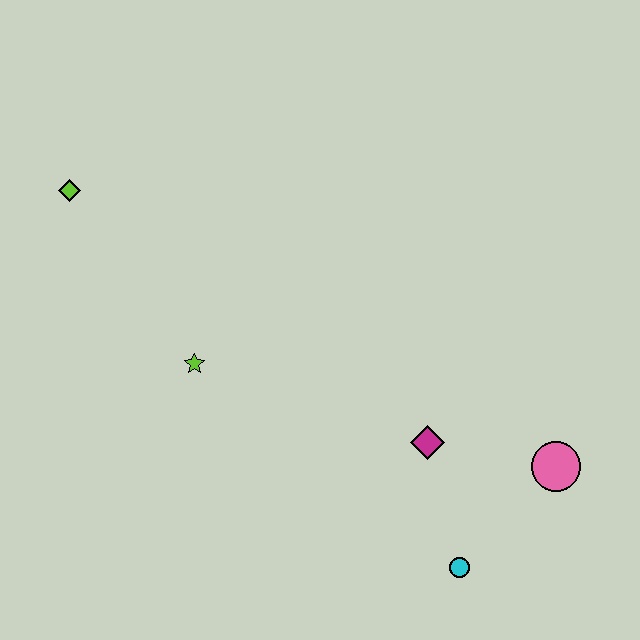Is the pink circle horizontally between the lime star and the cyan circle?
No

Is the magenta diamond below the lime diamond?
Yes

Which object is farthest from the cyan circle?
The lime diamond is farthest from the cyan circle.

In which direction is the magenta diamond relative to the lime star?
The magenta diamond is to the right of the lime star.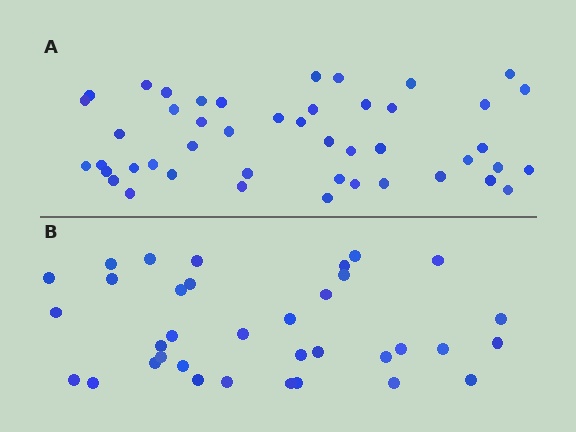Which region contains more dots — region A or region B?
Region A (the top region) has more dots.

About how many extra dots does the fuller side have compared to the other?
Region A has roughly 12 or so more dots than region B.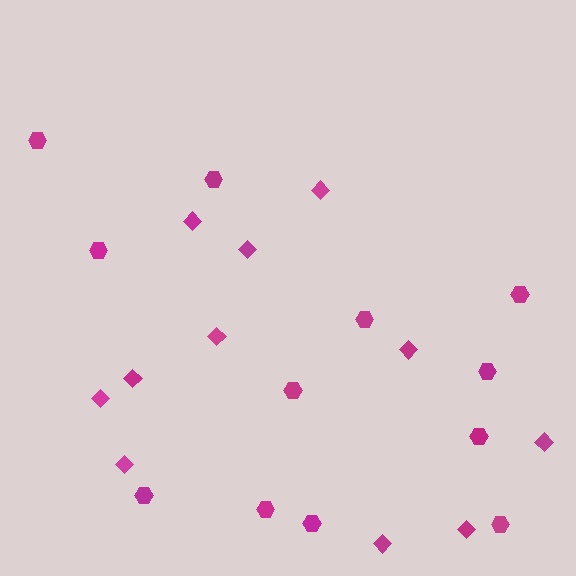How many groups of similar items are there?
There are 2 groups: one group of hexagons (12) and one group of diamonds (11).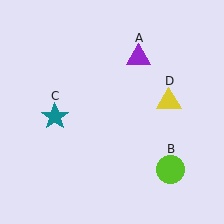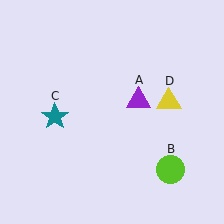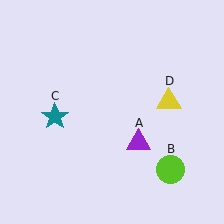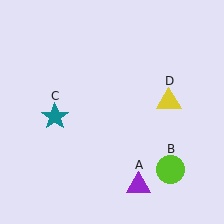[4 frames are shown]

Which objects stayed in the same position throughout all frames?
Lime circle (object B) and teal star (object C) and yellow triangle (object D) remained stationary.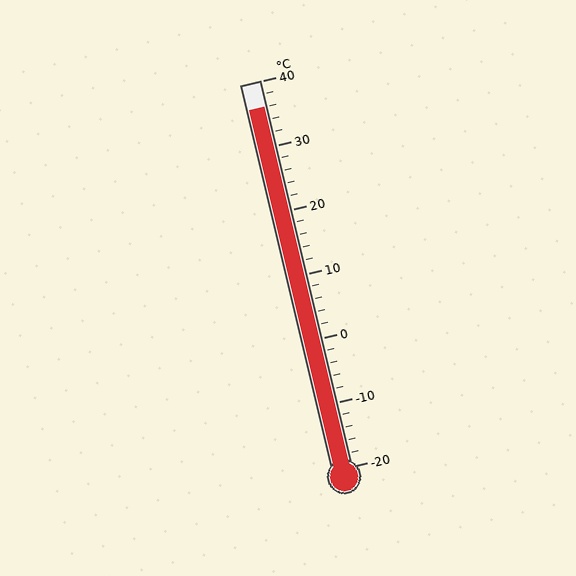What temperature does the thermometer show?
The thermometer shows approximately 36°C.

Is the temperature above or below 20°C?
The temperature is above 20°C.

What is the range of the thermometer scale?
The thermometer scale ranges from -20°C to 40°C.